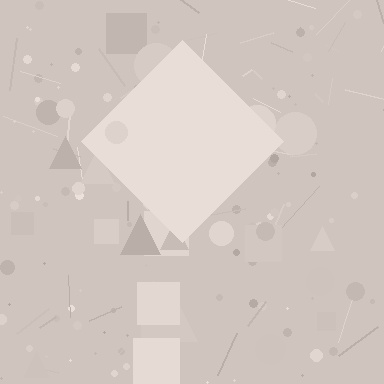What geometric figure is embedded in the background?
A diamond is embedded in the background.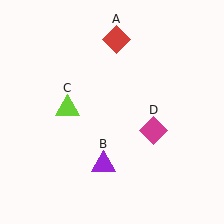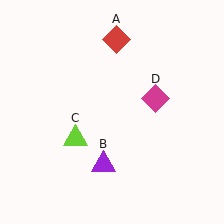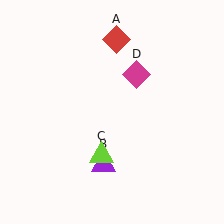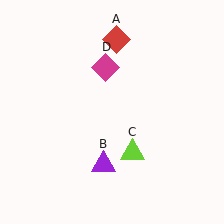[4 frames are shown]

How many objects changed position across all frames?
2 objects changed position: lime triangle (object C), magenta diamond (object D).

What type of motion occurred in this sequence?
The lime triangle (object C), magenta diamond (object D) rotated counterclockwise around the center of the scene.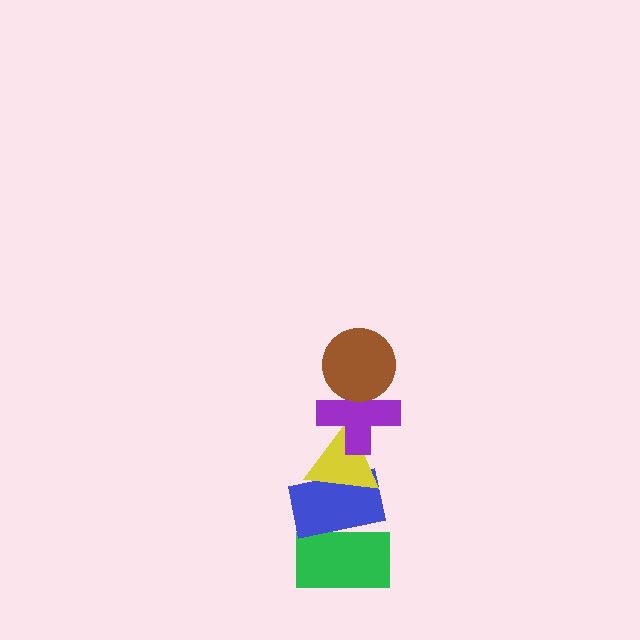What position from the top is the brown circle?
The brown circle is 1st from the top.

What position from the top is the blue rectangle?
The blue rectangle is 4th from the top.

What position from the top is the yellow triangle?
The yellow triangle is 3rd from the top.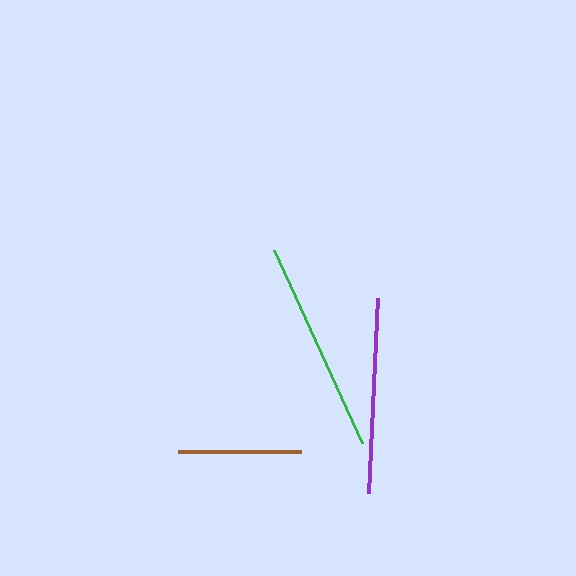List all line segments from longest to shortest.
From longest to shortest: green, purple, brown.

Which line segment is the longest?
The green line is the longest at approximately 212 pixels.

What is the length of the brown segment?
The brown segment is approximately 123 pixels long.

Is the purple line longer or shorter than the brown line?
The purple line is longer than the brown line.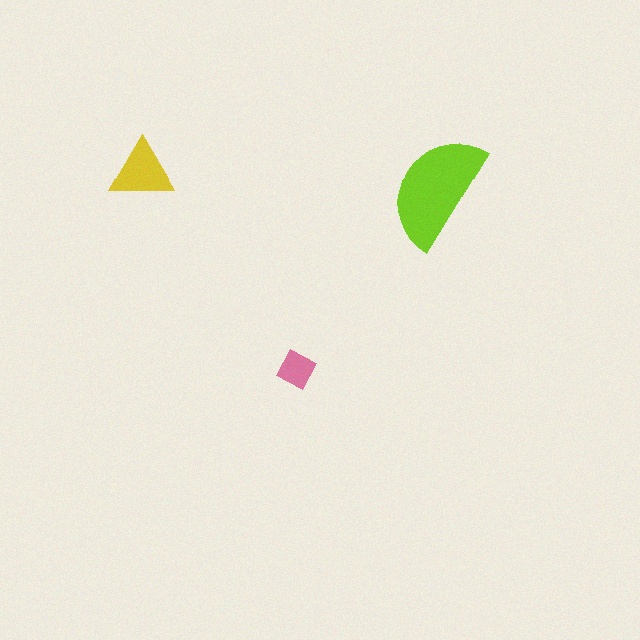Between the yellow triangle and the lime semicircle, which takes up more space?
The lime semicircle.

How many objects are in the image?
There are 3 objects in the image.